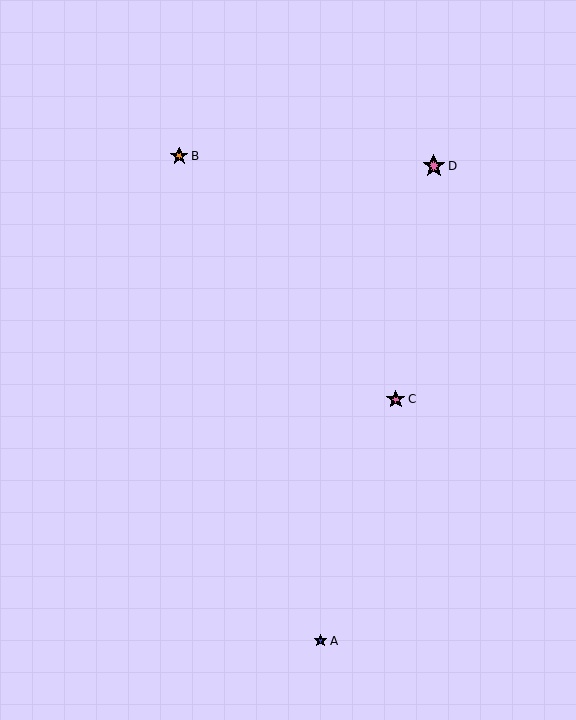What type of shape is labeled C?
Shape C is a pink star.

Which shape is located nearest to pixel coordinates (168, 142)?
The orange star (labeled B) at (179, 156) is nearest to that location.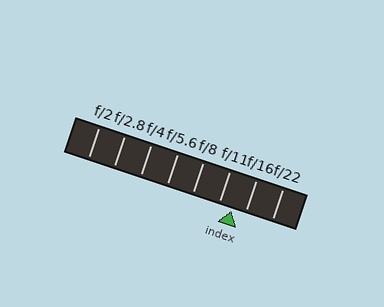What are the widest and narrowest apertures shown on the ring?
The widest aperture shown is f/2 and the narrowest is f/22.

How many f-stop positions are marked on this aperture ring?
There are 8 f-stop positions marked.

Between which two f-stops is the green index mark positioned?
The index mark is between f/11 and f/16.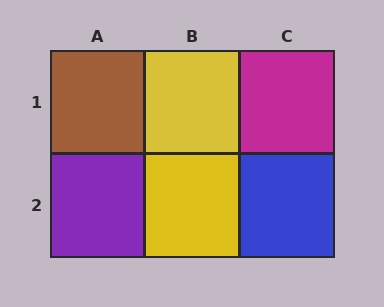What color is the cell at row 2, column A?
Purple.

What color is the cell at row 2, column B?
Yellow.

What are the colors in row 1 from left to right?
Brown, yellow, magenta.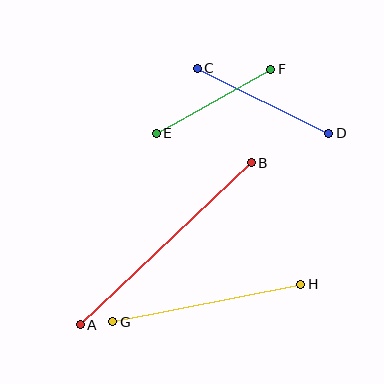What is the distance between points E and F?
The distance is approximately 131 pixels.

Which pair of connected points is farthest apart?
Points A and B are farthest apart.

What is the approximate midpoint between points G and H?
The midpoint is at approximately (207, 303) pixels.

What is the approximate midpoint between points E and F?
The midpoint is at approximately (214, 101) pixels.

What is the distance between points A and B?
The distance is approximately 236 pixels.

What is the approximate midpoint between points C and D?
The midpoint is at approximately (263, 101) pixels.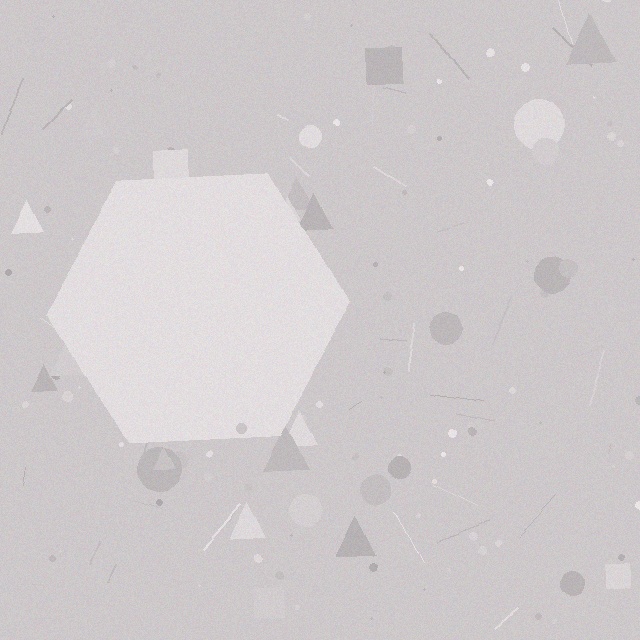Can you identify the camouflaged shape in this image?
The camouflaged shape is a hexagon.